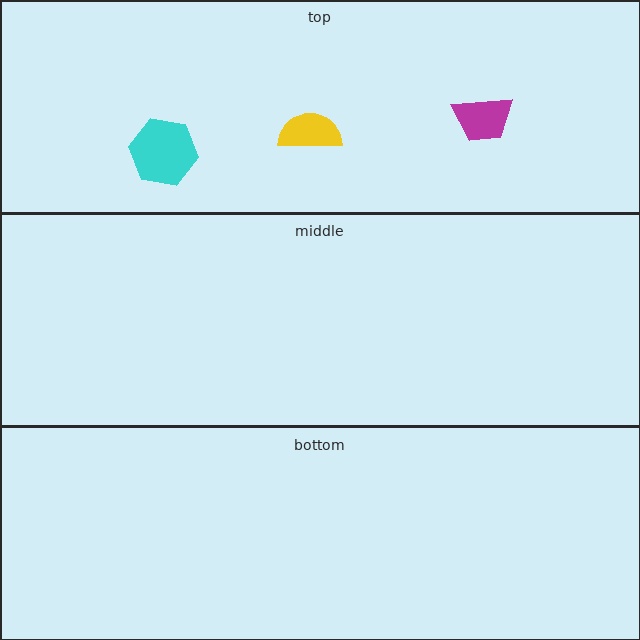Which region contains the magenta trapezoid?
The top region.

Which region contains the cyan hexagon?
The top region.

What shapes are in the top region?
The yellow semicircle, the magenta trapezoid, the cyan hexagon.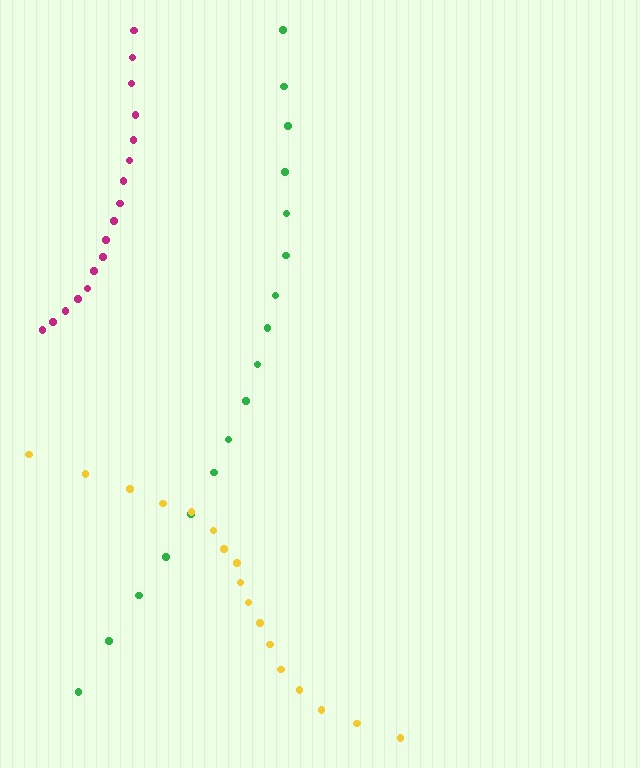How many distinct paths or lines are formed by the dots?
There are 3 distinct paths.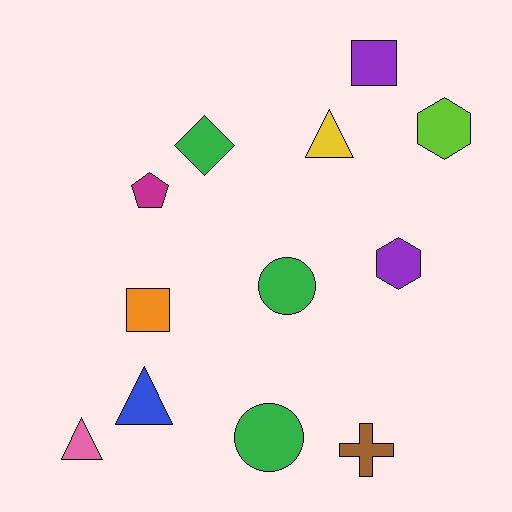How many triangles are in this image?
There are 3 triangles.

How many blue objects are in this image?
There is 1 blue object.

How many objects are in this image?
There are 12 objects.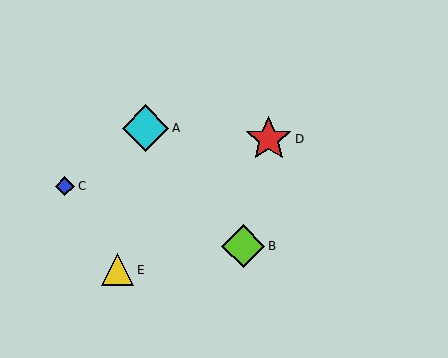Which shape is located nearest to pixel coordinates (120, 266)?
The yellow triangle (labeled E) at (118, 270) is nearest to that location.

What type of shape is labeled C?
Shape C is a blue diamond.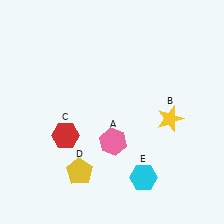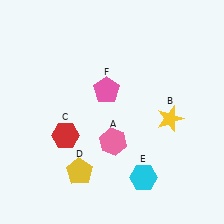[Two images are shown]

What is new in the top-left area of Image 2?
A pink pentagon (F) was added in the top-left area of Image 2.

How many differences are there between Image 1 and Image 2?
There is 1 difference between the two images.